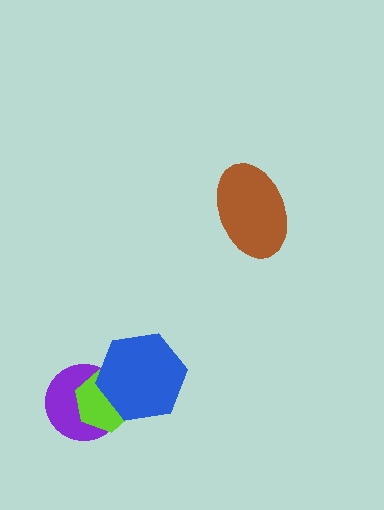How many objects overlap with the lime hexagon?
2 objects overlap with the lime hexagon.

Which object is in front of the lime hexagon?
The blue hexagon is in front of the lime hexagon.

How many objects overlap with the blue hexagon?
2 objects overlap with the blue hexagon.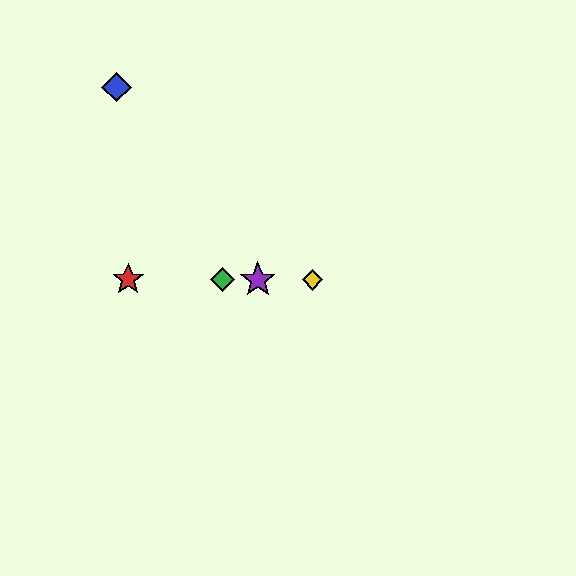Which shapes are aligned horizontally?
The red star, the green diamond, the yellow diamond, the purple star are aligned horizontally.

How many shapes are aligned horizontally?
4 shapes (the red star, the green diamond, the yellow diamond, the purple star) are aligned horizontally.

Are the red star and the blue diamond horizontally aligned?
No, the red star is at y≈280 and the blue diamond is at y≈87.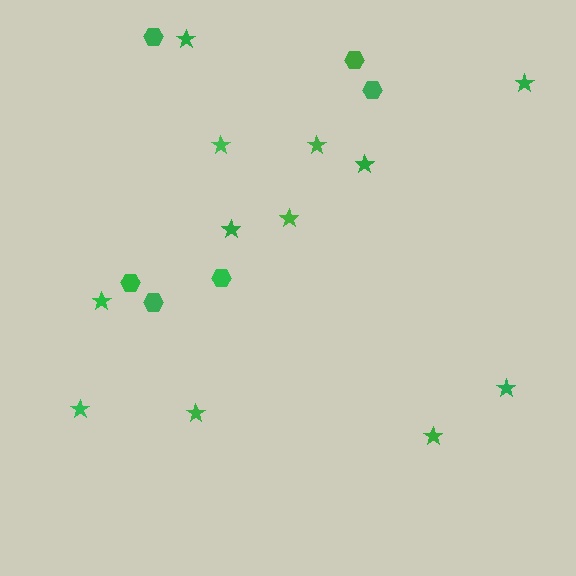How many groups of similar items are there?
There are 2 groups: one group of stars (12) and one group of hexagons (6).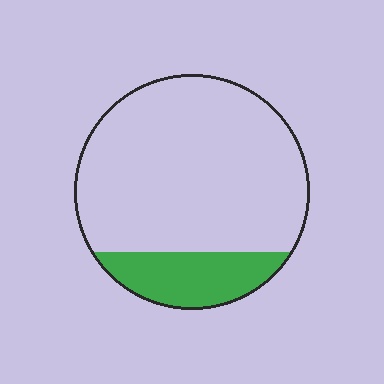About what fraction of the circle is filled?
About one fifth (1/5).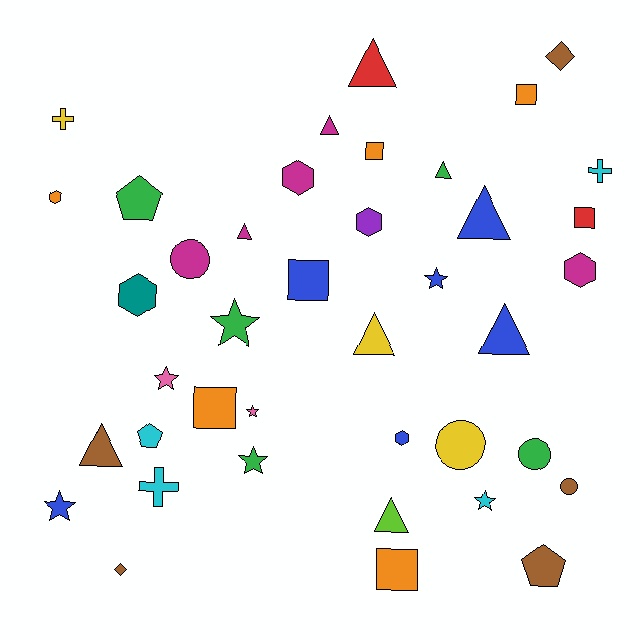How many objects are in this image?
There are 40 objects.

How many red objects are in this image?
There are 2 red objects.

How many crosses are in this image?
There are 3 crosses.